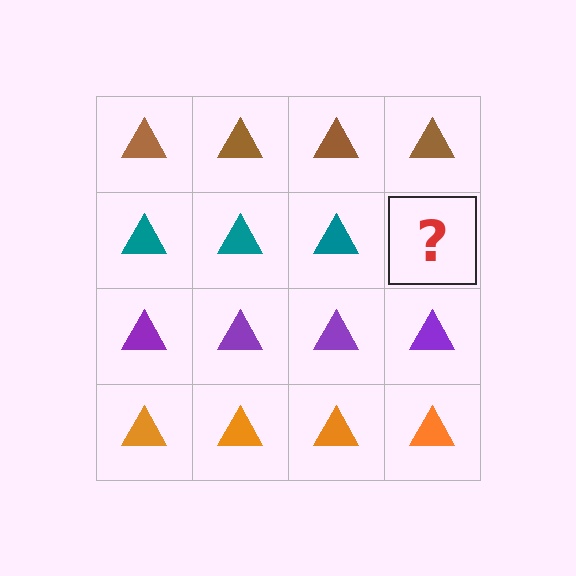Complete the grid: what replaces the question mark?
The question mark should be replaced with a teal triangle.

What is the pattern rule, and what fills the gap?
The rule is that each row has a consistent color. The gap should be filled with a teal triangle.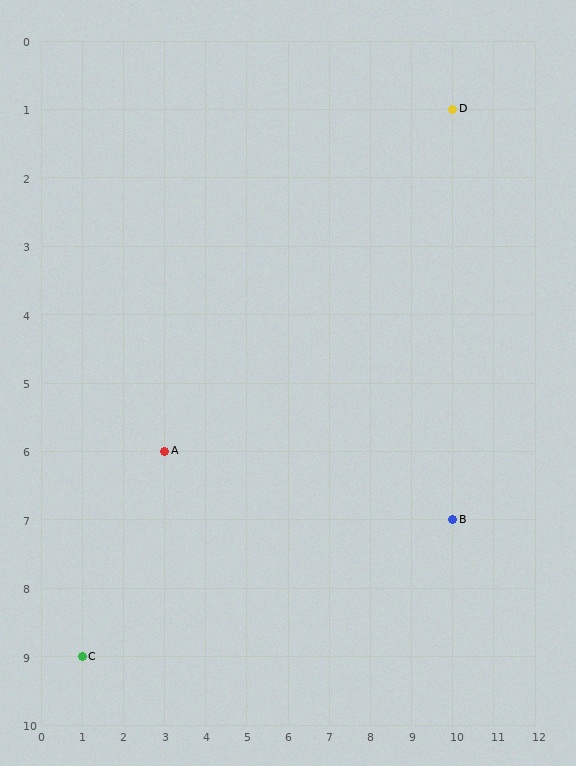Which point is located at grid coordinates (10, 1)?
Point D is at (10, 1).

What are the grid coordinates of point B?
Point B is at grid coordinates (10, 7).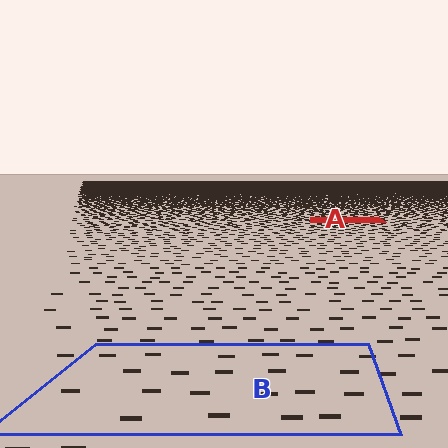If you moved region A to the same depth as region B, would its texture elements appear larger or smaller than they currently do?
They would appear larger. At a closer depth, the same texture elements are projected at a bigger on-screen size.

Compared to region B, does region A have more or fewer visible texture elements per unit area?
Region A has more texture elements per unit area — they are packed more densely because it is farther away.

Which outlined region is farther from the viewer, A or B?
Region A is farther from the viewer — the texture elements inside it appear smaller and more densely packed.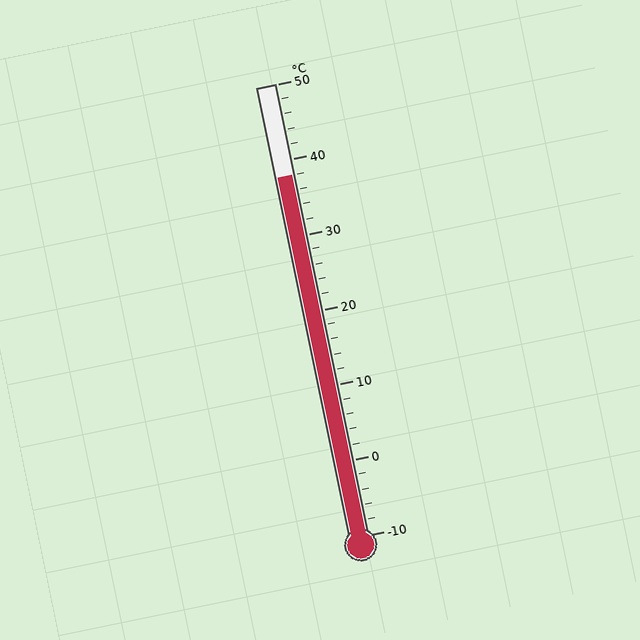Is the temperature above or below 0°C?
The temperature is above 0°C.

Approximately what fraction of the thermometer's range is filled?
The thermometer is filled to approximately 80% of its range.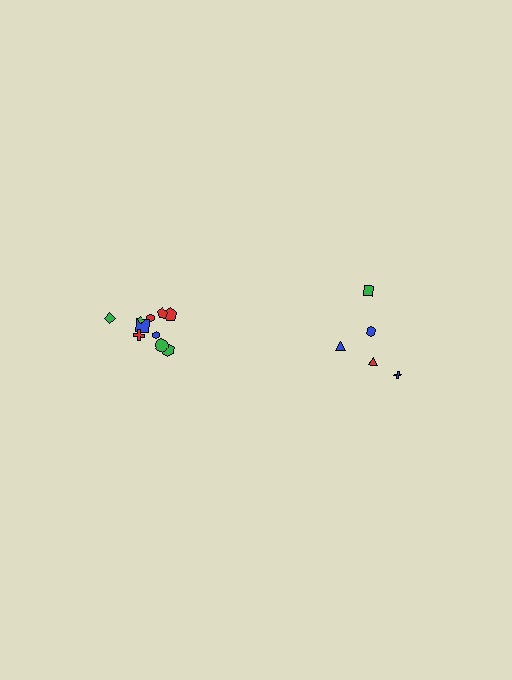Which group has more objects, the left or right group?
The left group.